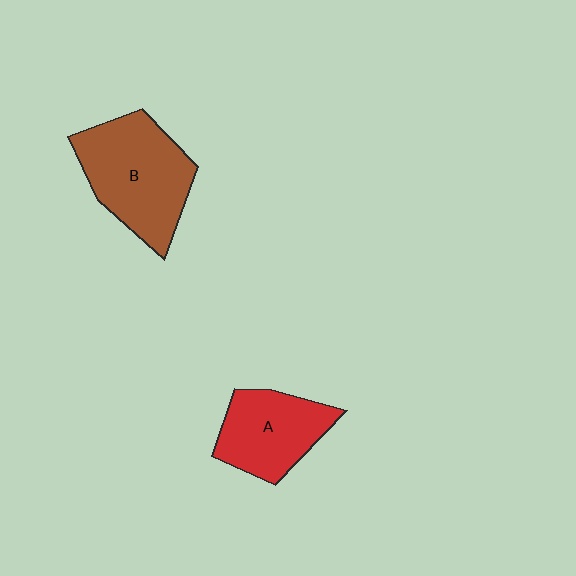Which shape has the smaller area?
Shape A (red).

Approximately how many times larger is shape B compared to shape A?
Approximately 1.4 times.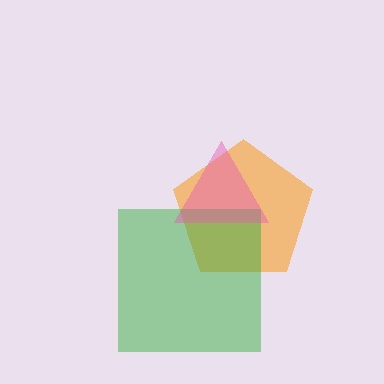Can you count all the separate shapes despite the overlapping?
Yes, there are 3 separate shapes.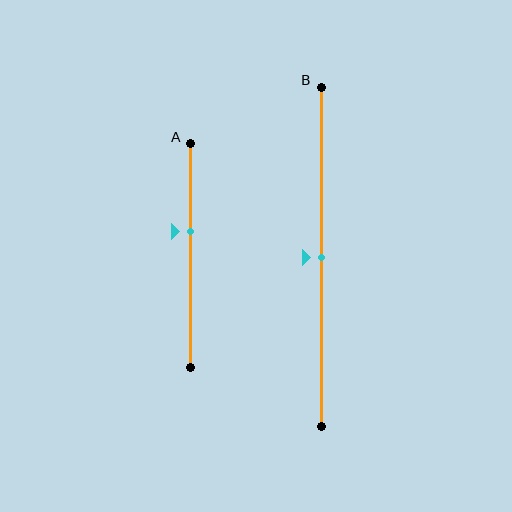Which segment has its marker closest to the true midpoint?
Segment B has its marker closest to the true midpoint.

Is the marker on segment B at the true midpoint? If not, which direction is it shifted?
Yes, the marker on segment B is at the true midpoint.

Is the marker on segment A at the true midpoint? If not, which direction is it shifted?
No, the marker on segment A is shifted upward by about 11% of the segment length.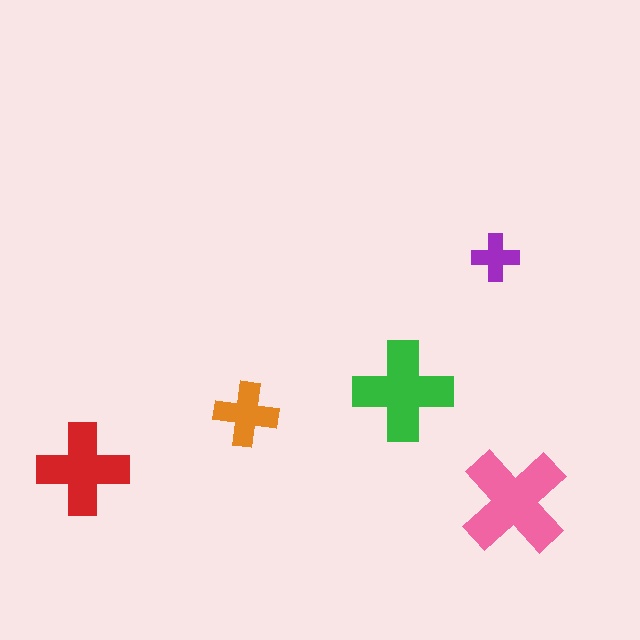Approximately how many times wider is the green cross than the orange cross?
About 1.5 times wider.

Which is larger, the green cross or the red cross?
The green one.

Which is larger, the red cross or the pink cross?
The pink one.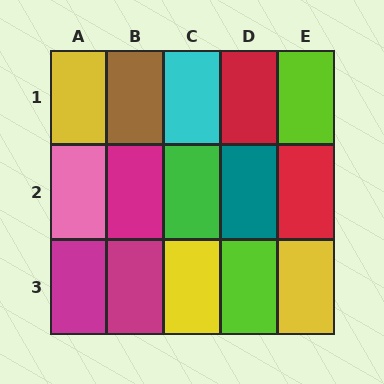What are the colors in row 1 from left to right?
Yellow, brown, cyan, red, lime.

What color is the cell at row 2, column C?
Green.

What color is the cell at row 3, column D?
Lime.